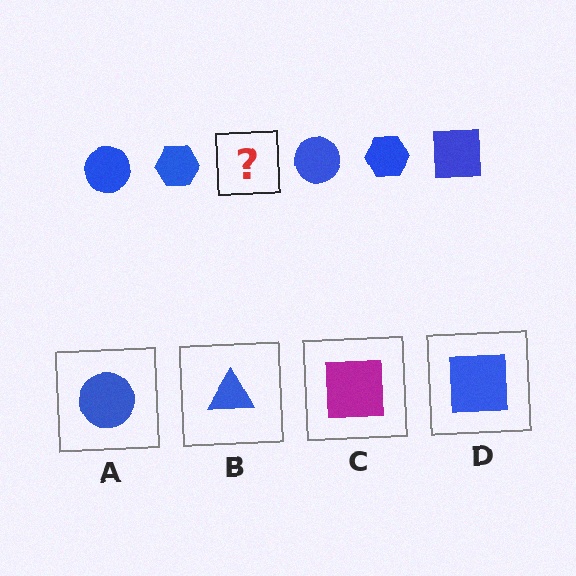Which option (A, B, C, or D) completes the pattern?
D.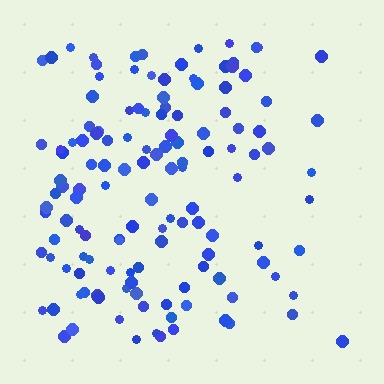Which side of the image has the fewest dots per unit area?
The right.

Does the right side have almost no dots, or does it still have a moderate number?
Still a moderate number, just noticeably fewer than the left.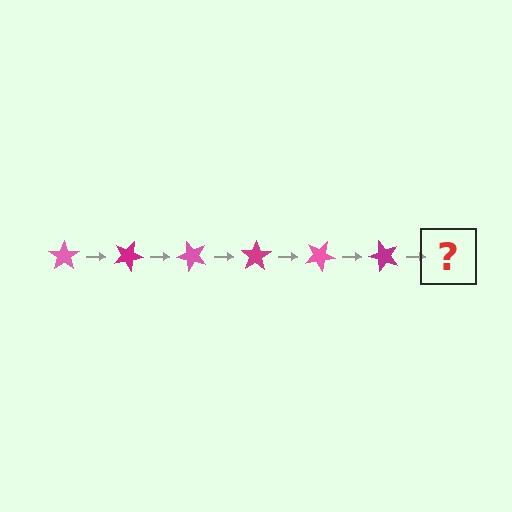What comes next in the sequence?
The next element should be a pink star, rotated 150 degrees from the start.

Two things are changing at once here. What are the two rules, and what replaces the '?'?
The two rules are that it rotates 25 degrees each step and the color cycles through pink and magenta. The '?' should be a pink star, rotated 150 degrees from the start.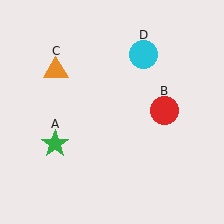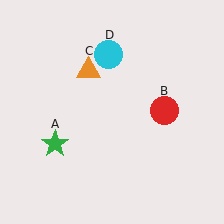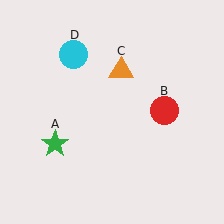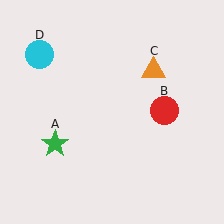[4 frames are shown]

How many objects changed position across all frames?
2 objects changed position: orange triangle (object C), cyan circle (object D).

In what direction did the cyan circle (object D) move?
The cyan circle (object D) moved left.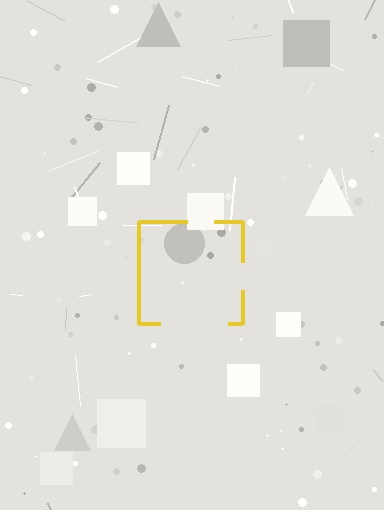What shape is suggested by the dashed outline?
The dashed outline suggests a square.